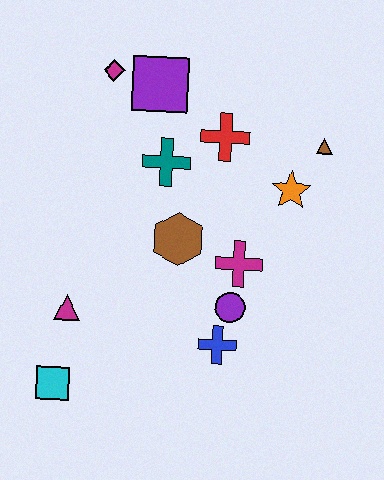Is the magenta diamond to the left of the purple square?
Yes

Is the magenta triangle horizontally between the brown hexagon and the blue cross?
No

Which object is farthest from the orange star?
The cyan square is farthest from the orange star.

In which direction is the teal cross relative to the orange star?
The teal cross is to the left of the orange star.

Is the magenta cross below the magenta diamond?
Yes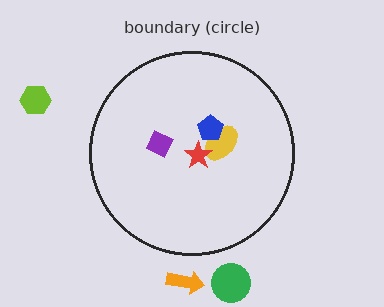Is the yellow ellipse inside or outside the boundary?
Inside.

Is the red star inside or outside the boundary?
Inside.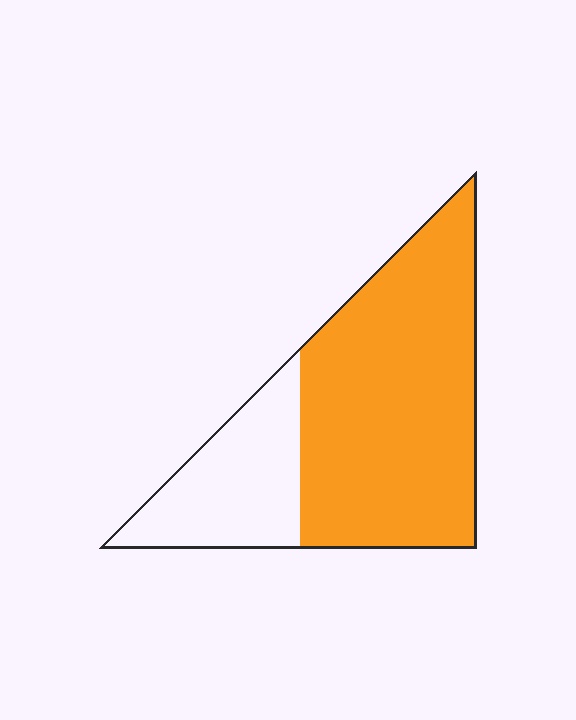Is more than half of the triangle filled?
Yes.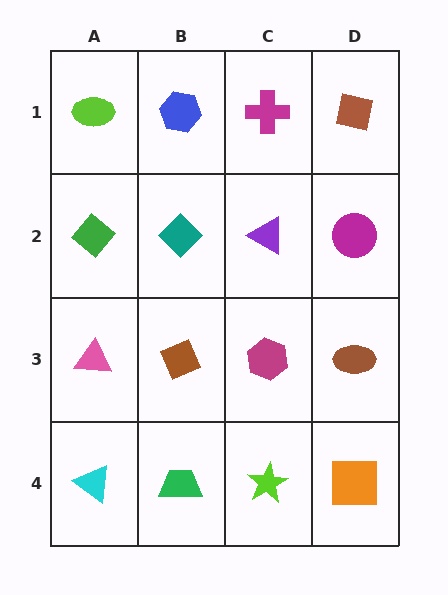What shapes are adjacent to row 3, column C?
A purple triangle (row 2, column C), a lime star (row 4, column C), a brown diamond (row 3, column B), a brown ellipse (row 3, column D).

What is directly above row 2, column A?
A lime ellipse.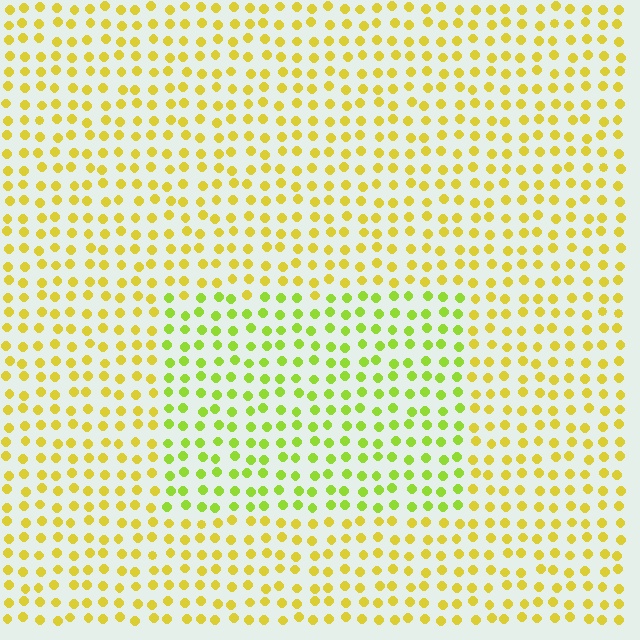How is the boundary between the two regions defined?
The boundary is defined purely by a slight shift in hue (about 32 degrees). Spacing, size, and orientation are identical on both sides.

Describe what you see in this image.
The image is filled with small yellow elements in a uniform arrangement. A rectangle-shaped region is visible where the elements are tinted to a slightly different hue, forming a subtle color boundary.